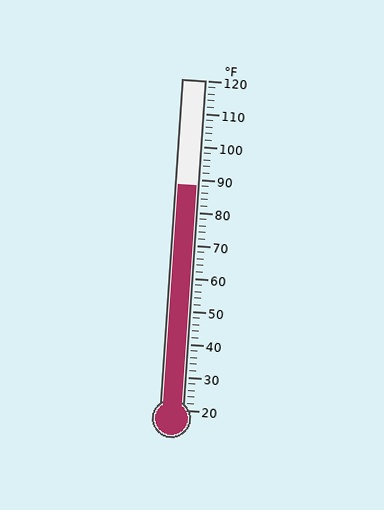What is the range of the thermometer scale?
The thermometer scale ranges from 20°F to 120°F.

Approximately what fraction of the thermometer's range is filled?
The thermometer is filled to approximately 70% of its range.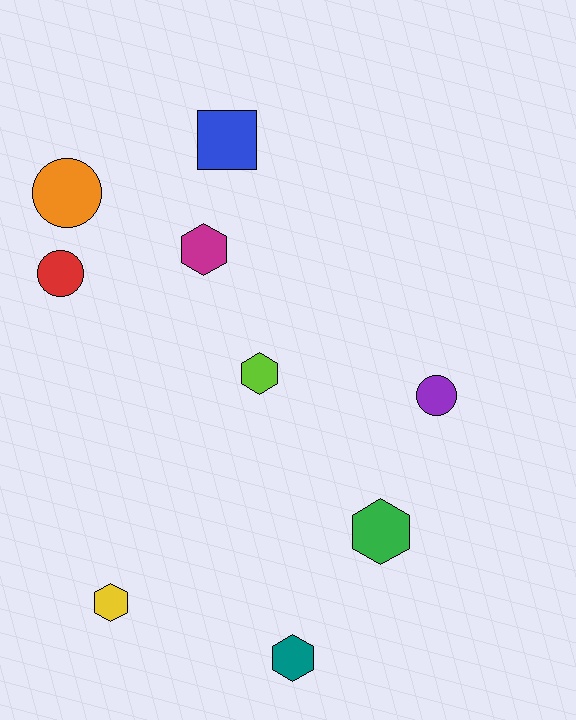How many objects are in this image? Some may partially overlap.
There are 9 objects.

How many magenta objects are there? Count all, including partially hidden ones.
There is 1 magenta object.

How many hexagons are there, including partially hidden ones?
There are 5 hexagons.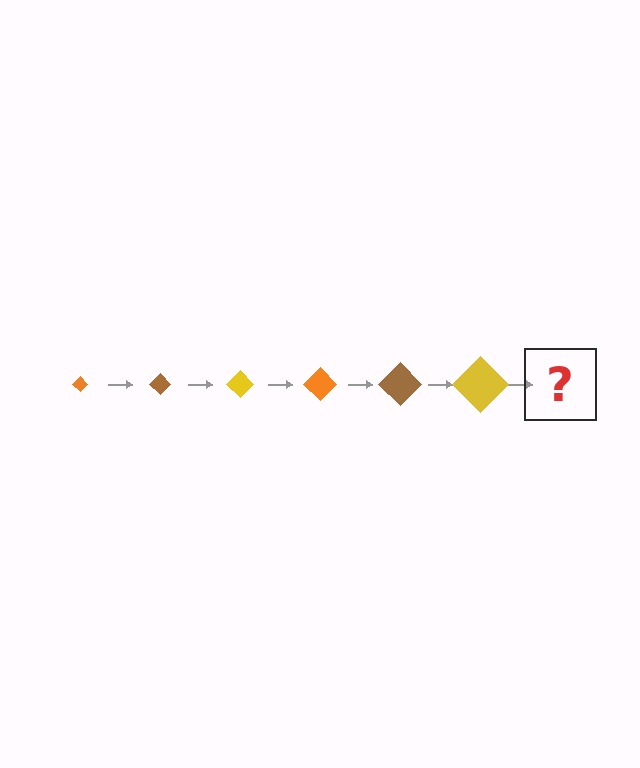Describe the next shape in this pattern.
It should be an orange diamond, larger than the previous one.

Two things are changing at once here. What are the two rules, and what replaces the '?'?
The two rules are that the diamond grows larger each step and the color cycles through orange, brown, and yellow. The '?' should be an orange diamond, larger than the previous one.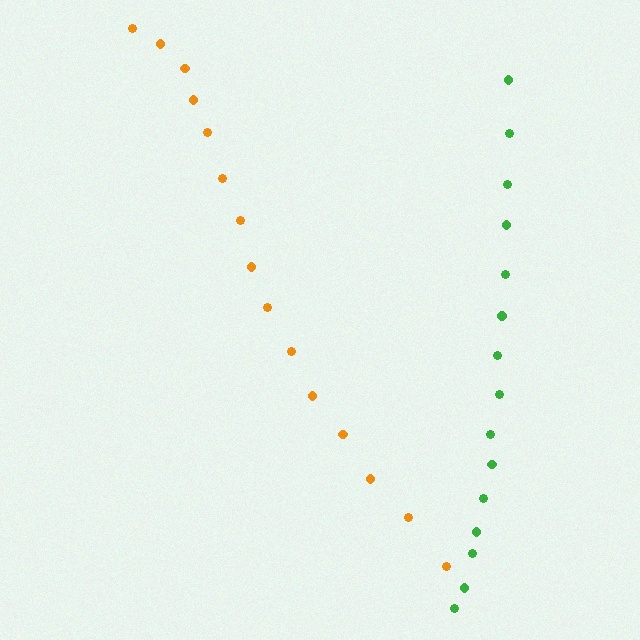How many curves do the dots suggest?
There are 2 distinct paths.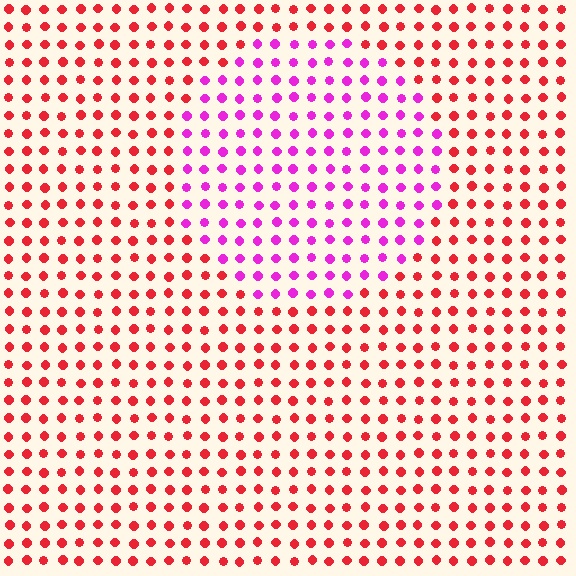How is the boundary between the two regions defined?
The boundary is defined purely by a slight shift in hue (about 51 degrees). Spacing, size, and orientation are identical on both sides.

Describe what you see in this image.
The image is filled with small red elements in a uniform arrangement. A circle-shaped region is visible where the elements are tinted to a slightly different hue, forming a subtle color boundary.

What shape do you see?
I see a circle.